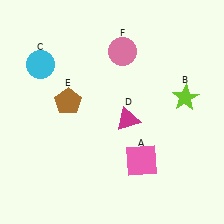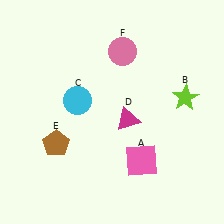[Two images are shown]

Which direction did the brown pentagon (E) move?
The brown pentagon (E) moved down.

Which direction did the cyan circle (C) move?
The cyan circle (C) moved right.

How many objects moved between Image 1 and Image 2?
2 objects moved between the two images.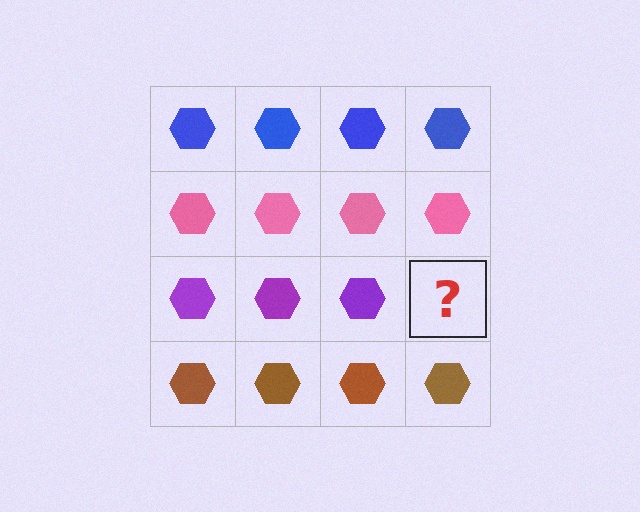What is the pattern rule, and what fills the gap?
The rule is that each row has a consistent color. The gap should be filled with a purple hexagon.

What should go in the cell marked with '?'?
The missing cell should contain a purple hexagon.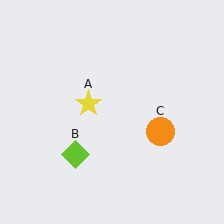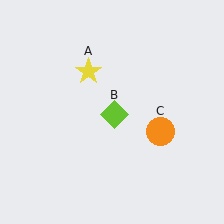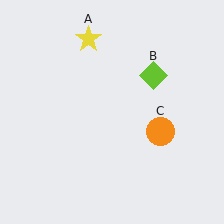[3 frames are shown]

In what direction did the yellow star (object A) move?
The yellow star (object A) moved up.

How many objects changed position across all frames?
2 objects changed position: yellow star (object A), lime diamond (object B).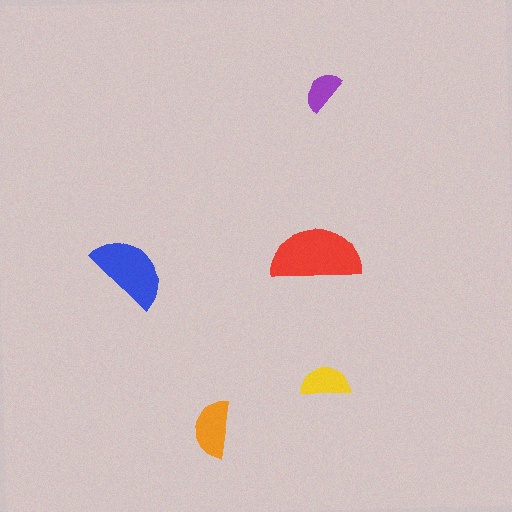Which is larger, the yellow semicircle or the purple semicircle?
The yellow one.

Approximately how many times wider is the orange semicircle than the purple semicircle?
About 1.5 times wider.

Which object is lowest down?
The orange semicircle is bottommost.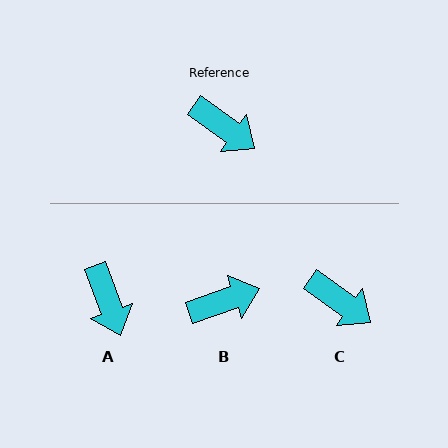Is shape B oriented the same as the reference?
No, it is off by about 55 degrees.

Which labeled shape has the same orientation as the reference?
C.